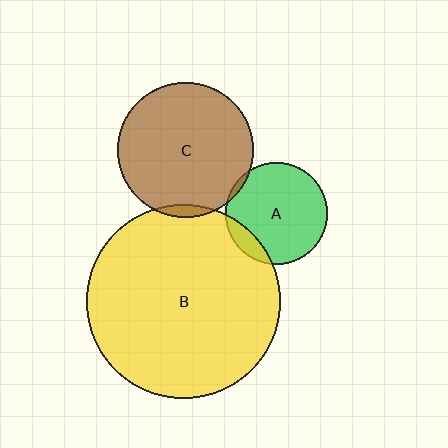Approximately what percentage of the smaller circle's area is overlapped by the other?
Approximately 5%.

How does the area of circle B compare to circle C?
Approximately 2.0 times.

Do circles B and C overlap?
Yes.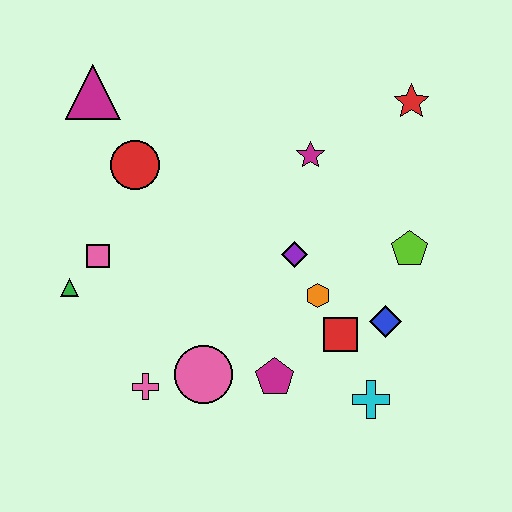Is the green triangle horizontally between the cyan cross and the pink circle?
No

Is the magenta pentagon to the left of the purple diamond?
Yes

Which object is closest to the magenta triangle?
The red circle is closest to the magenta triangle.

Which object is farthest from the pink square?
The red star is farthest from the pink square.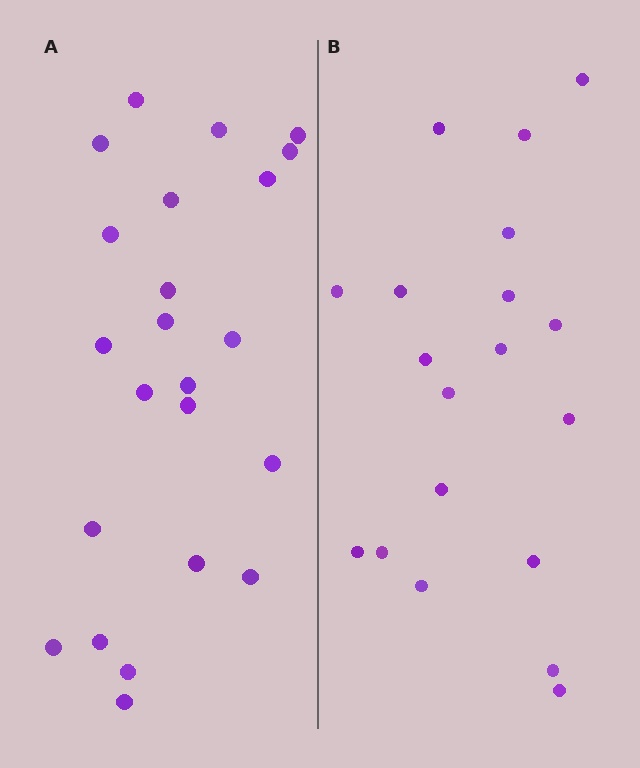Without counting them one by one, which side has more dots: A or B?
Region A (the left region) has more dots.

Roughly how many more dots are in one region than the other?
Region A has about 4 more dots than region B.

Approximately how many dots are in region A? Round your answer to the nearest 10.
About 20 dots. (The exact count is 23, which rounds to 20.)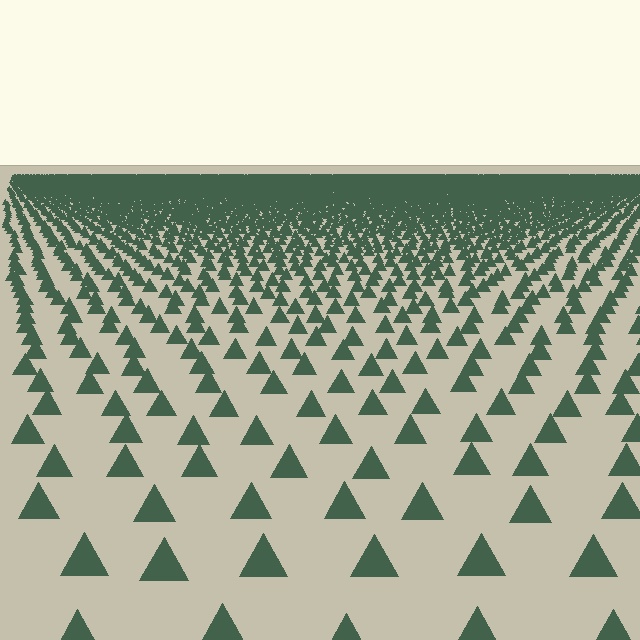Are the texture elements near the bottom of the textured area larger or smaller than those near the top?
Larger. Near the bottom, elements are closer to the viewer and appear at a bigger on-screen size.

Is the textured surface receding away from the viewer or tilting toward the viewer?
The surface is receding away from the viewer. Texture elements get smaller and denser toward the top.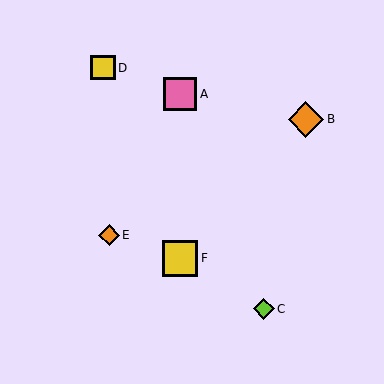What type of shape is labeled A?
Shape A is a pink square.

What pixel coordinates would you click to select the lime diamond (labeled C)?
Click at (264, 309) to select the lime diamond C.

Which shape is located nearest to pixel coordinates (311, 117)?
The orange diamond (labeled B) at (306, 119) is nearest to that location.